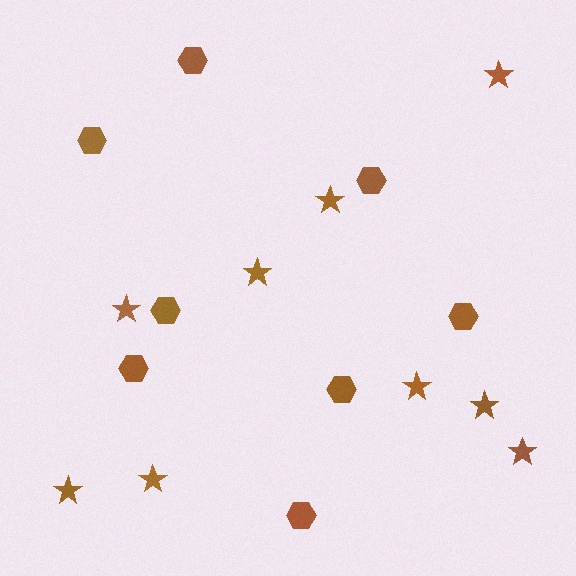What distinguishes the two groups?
There are 2 groups: one group of hexagons (8) and one group of stars (9).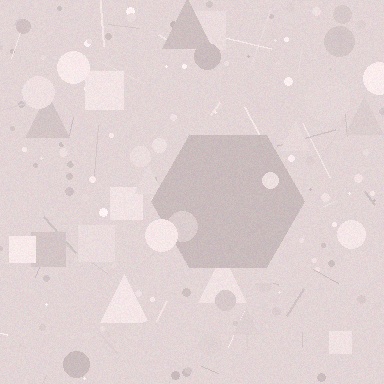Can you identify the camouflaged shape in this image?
The camouflaged shape is a hexagon.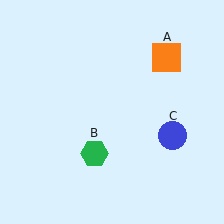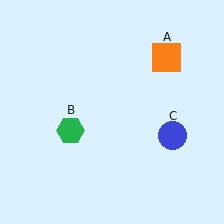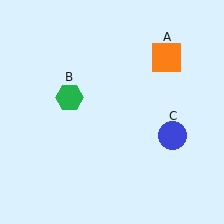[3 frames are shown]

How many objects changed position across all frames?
1 object changed position: green hexagon (object B).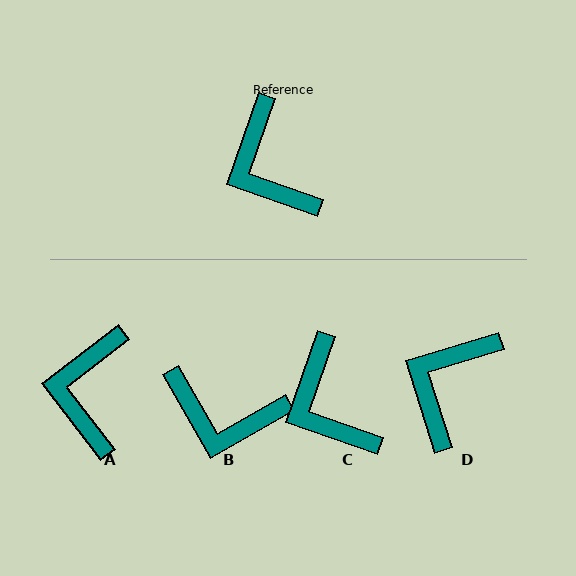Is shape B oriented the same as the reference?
No, it is off by about 49 degrees.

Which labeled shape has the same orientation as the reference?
C.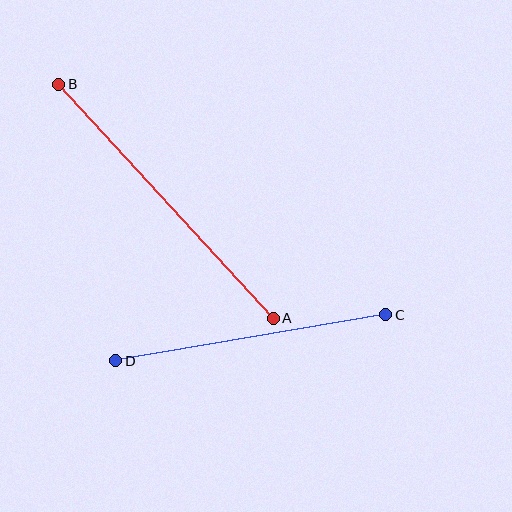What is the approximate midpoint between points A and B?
The midpoint is at approximately (166, 201) pixels.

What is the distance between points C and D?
The distance is approximately 274 pixels.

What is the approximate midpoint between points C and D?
The midpoint is at approximately (251, 338) pixels.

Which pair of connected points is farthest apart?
Points A and B are farthest apart.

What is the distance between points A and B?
The distance is approximately 317 pixels.